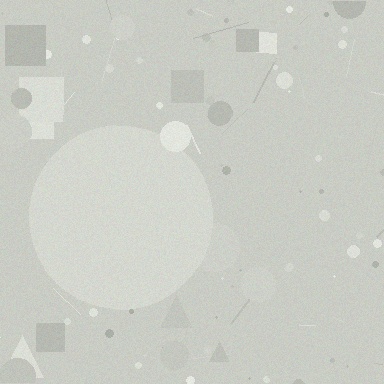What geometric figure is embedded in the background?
A circle is embedded in the background.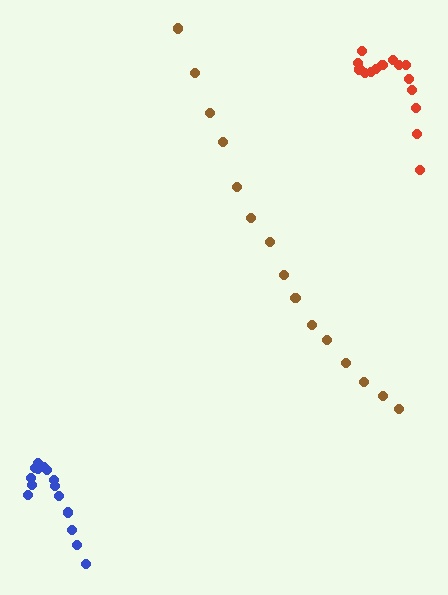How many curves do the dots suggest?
There are 3 distinct paths.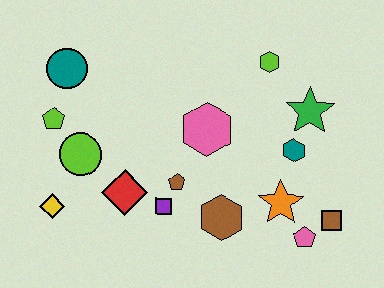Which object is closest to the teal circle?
The lime pentagon is closest to the teal circle.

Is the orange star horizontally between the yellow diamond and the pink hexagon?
No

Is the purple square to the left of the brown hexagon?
Yes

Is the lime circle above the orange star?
Yes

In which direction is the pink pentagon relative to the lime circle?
The pink pentagon is to the right of the lime circle.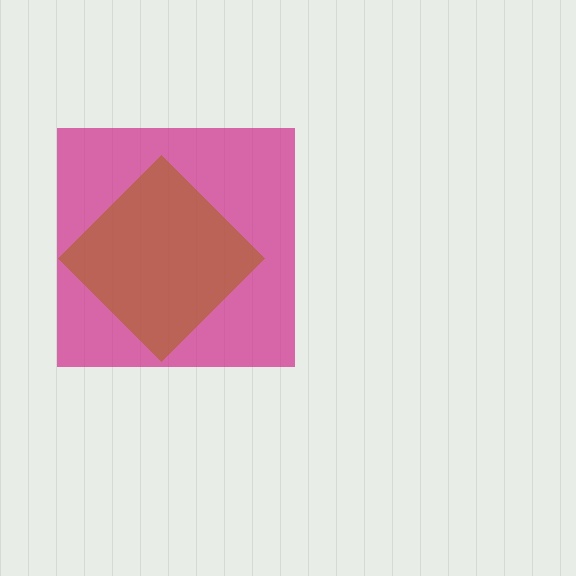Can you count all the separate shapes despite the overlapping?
Yes, there are 2 separate shapes.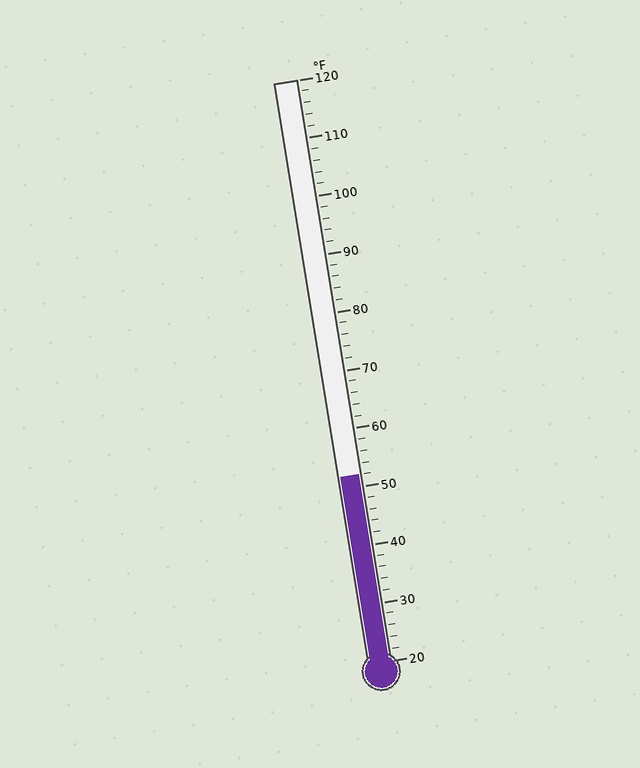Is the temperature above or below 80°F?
The temperature is below 80°F.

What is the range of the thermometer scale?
The thermometer scale ranges from 20°F to 120°F.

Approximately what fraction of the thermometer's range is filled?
The thermometer is filled to approximately 30% of its range.